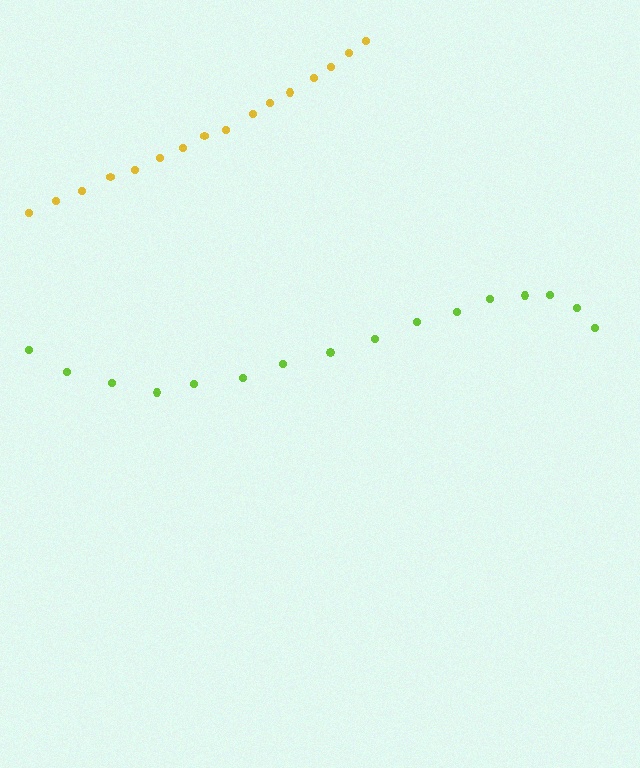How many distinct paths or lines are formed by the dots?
There are 2 distinct paths.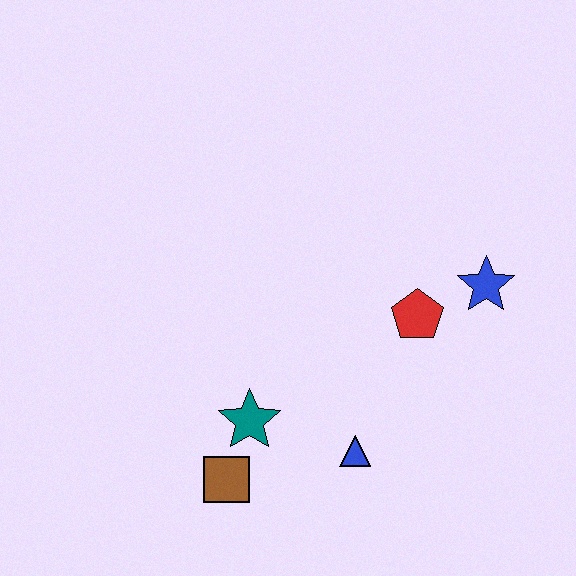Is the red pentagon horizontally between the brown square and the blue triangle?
No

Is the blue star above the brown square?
Yes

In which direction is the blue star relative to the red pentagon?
The blue star is to the right of the red pentagon.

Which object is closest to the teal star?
The brown square is closest to the teal star.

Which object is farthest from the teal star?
The blue star is farthest from the teal star.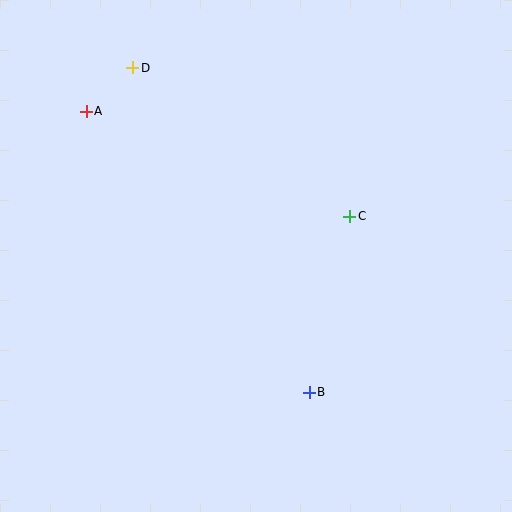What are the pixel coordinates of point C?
Point C is at (350, 216).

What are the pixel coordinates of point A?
Point A is at (86, 111).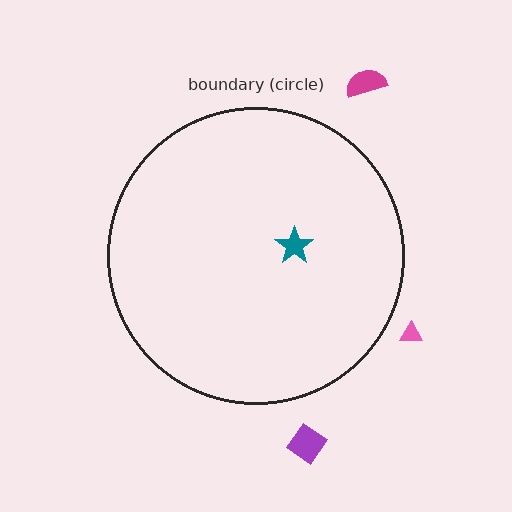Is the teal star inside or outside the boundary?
Inside.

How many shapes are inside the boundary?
1 inside, 3 outside.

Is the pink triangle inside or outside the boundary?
Outside.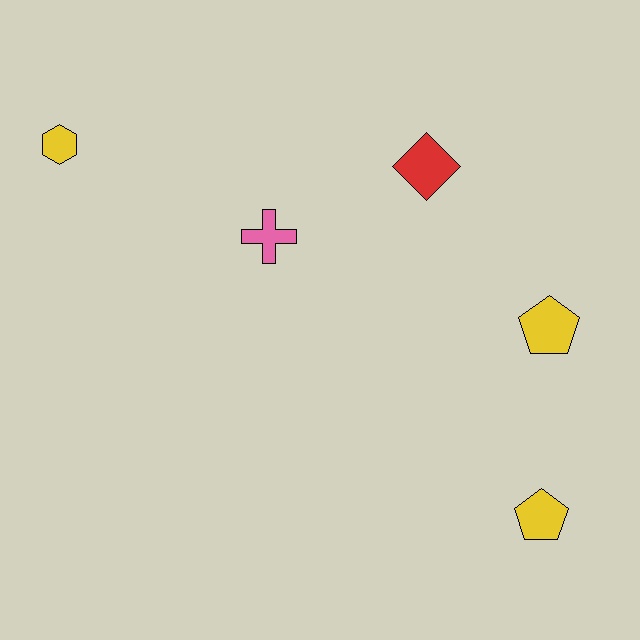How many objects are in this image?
There are 5 objects.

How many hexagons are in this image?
There is 1 hexagon.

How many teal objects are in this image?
There are no teal objects.